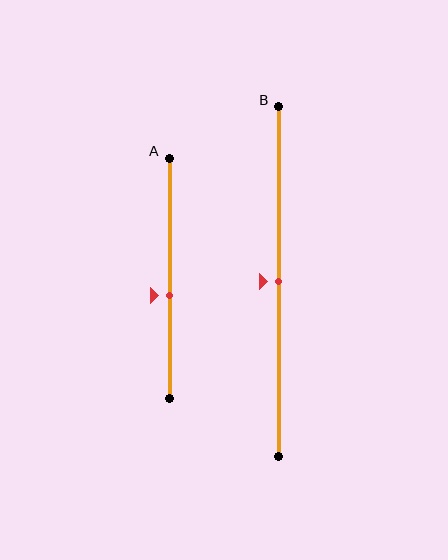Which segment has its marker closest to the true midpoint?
Segment B has its marker closest to the true midpoint.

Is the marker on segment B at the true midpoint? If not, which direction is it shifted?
Yes, the marker on segment B is at the true midpoint.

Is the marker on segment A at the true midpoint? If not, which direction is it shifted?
No, the marker on segment A is shifted downward by about 7% of the segment length.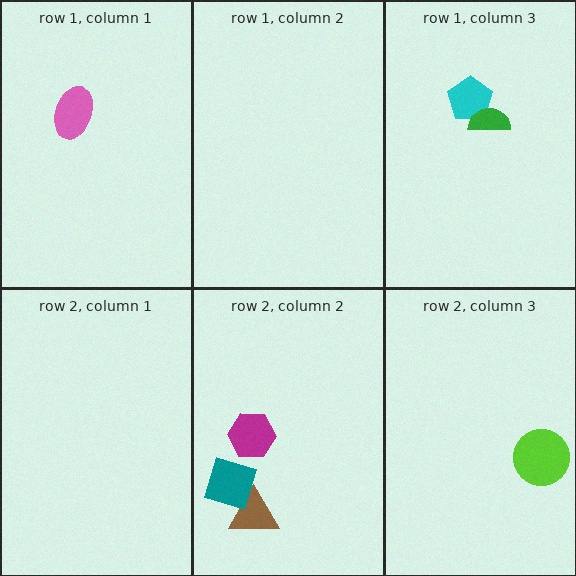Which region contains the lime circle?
The row 2, column 3 region.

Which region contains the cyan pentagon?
The row 1, column 3 region.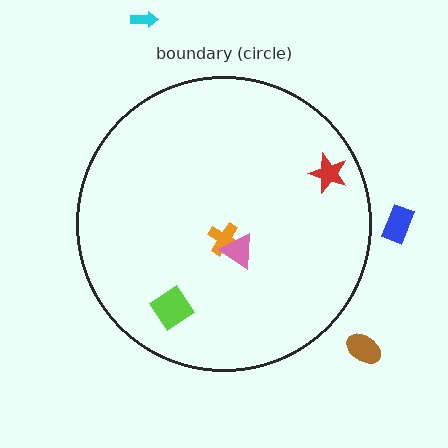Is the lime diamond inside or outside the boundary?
Inside.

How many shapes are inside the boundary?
4 inside, 3 outside.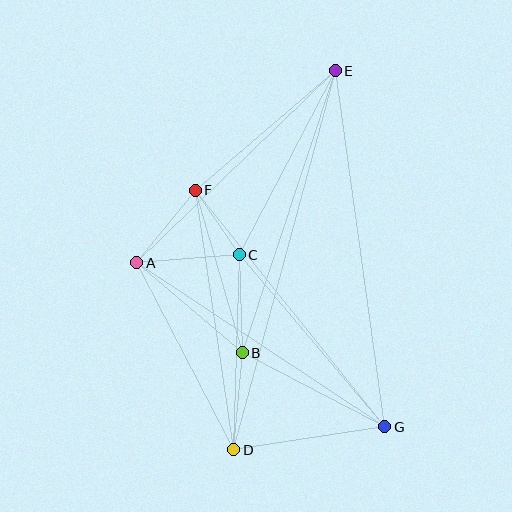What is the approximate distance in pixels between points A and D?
The distance between A and D is approximately 210 pixels.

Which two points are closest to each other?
Points C and F are closest to each other.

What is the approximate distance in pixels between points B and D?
The distance between B and D is approximately 97 pixels.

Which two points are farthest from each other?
Points D and E are farthest from each other.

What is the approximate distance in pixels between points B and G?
The distance between B and G is approximately 161 pixels.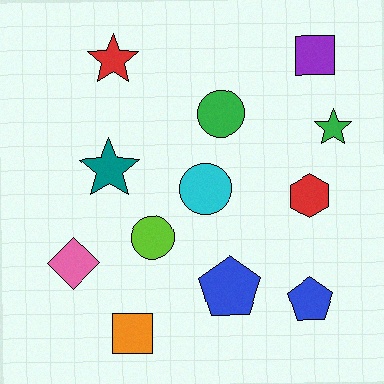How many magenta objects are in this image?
There are no magenta objects.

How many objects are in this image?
There are 12 objects.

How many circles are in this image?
There are 3 circles.